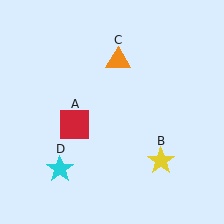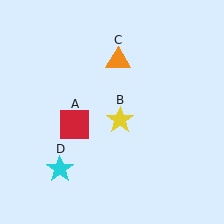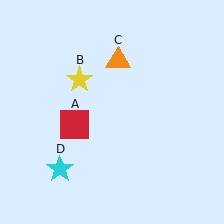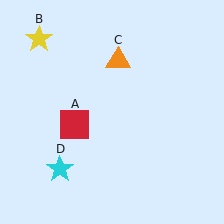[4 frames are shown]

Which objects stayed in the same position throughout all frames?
Red square (object A) and orange triangle (object C) and cyan star (object D) remained stationary.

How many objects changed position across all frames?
1 object changed position: yellow star (object B).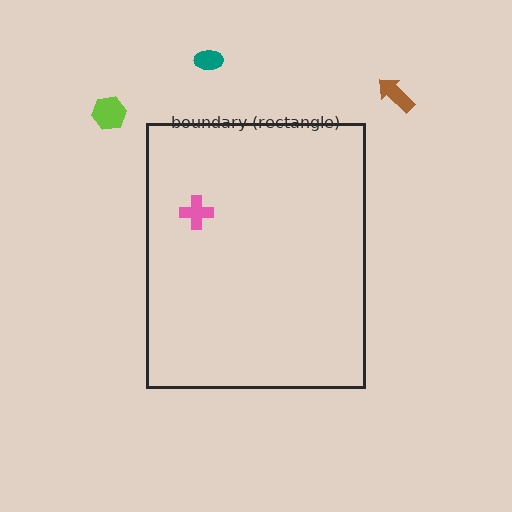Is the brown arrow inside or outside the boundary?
Outside.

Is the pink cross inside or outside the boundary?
Inside.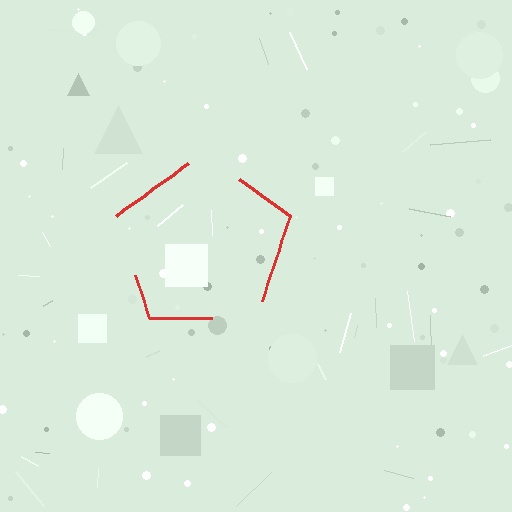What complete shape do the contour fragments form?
The contour fragments form a pentagon.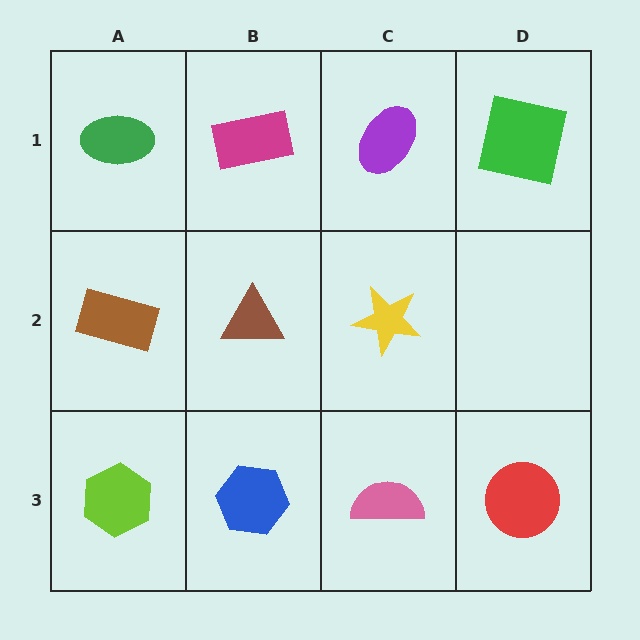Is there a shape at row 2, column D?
No, that cell is empty.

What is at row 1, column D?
A green square.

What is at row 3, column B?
A blue hexagon.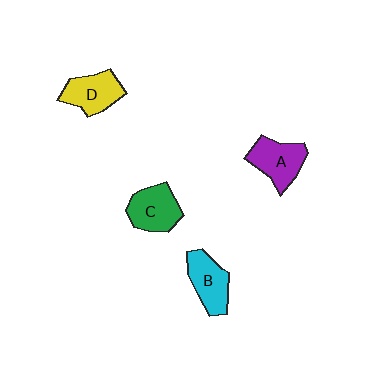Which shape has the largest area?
Shape A (purple).